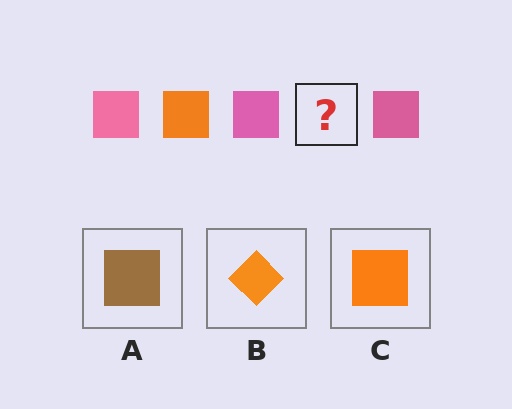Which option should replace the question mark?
Option C.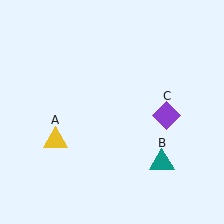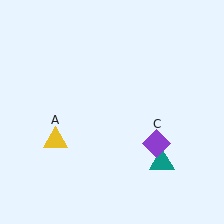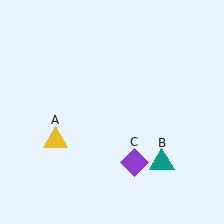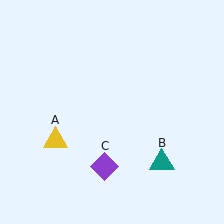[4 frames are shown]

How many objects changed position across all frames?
1 object changed position: purple diamond (object C).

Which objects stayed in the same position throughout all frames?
Yellow triangle (object A) and teal triangle (object B) remained stationary.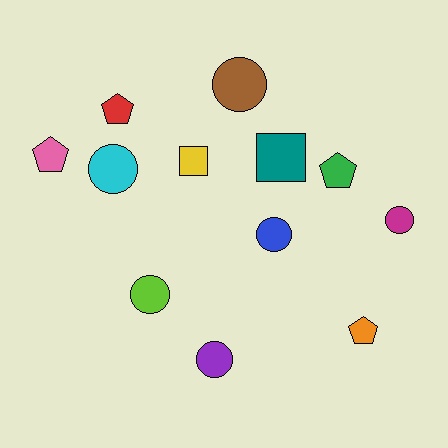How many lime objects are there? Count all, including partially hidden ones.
There is 1 lime object.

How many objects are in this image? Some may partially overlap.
There are 12 objects.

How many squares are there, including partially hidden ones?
There are 2 squares.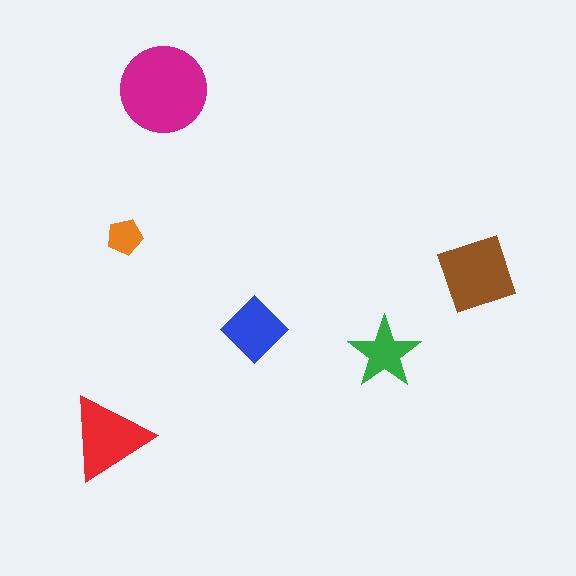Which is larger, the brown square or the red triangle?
The brown square.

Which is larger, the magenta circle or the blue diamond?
The magenta circle.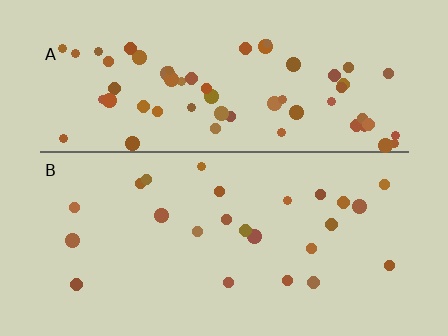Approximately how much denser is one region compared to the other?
Approximately 2.6× — region A over region B.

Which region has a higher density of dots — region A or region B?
A (the top).